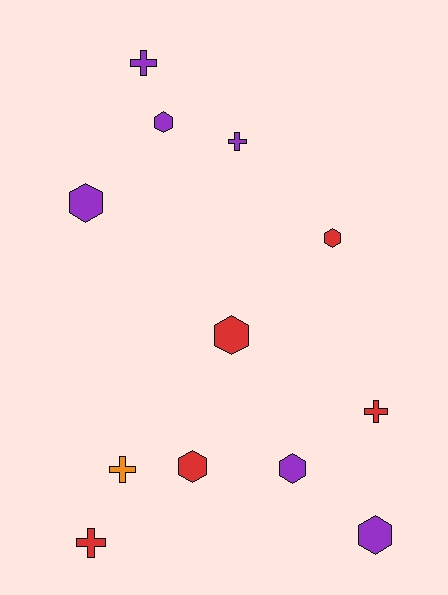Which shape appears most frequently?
Hexagon, with 7 objects.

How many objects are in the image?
There are 12 objects.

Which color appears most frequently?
Purple, with 6 objects.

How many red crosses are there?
There are 2 red crosses.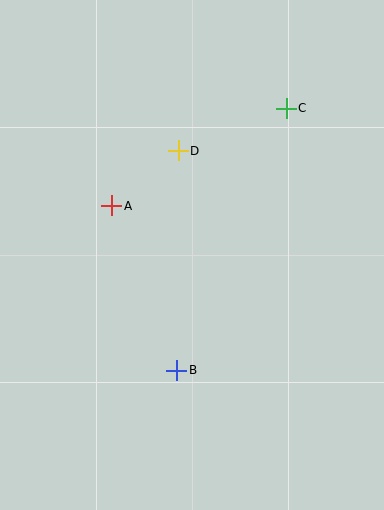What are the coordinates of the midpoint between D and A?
The midpoint between D and A is at (145, 178).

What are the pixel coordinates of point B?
Point B is at (177, 370).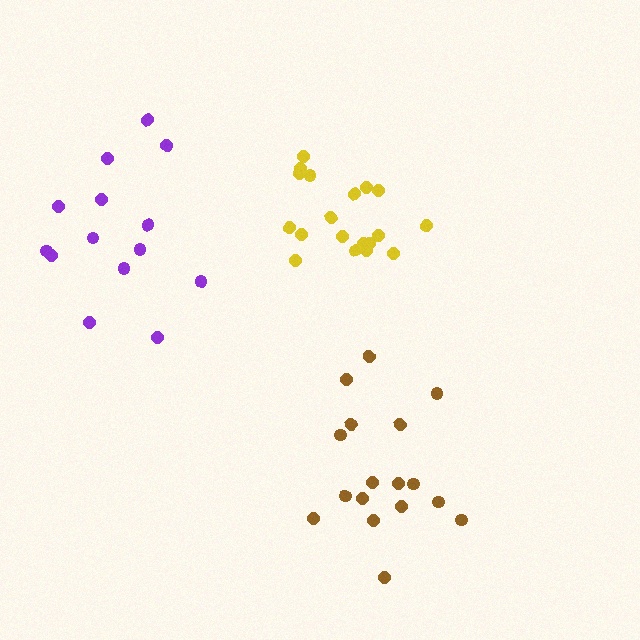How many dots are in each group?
Group 1: 19 dots, Group 2: 14 dots, Group 3: 17 dots (50 total).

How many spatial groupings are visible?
There are 3 spatial groupings.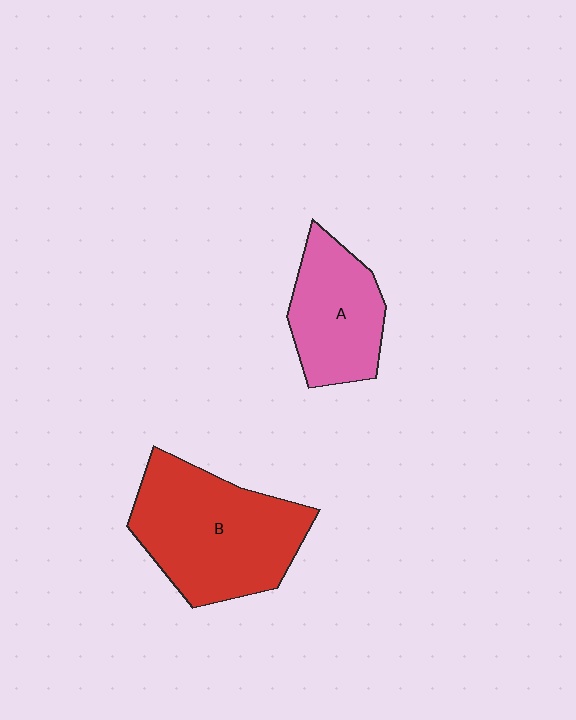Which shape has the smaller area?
Shape A (pink).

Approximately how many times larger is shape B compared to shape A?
Approximately 1.6 times.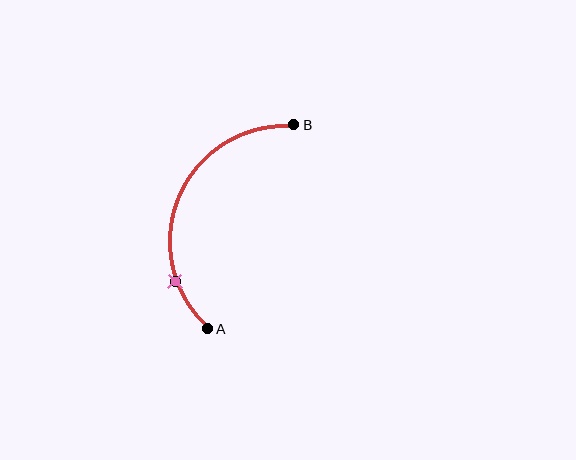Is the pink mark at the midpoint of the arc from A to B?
No. The pink mark lies on the arc but is closer to endpoint A. The arc midpoint would be at the point on the curve equidistant along the arc from both A and B.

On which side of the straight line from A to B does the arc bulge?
The arc bulges to the left of the straight line connecting A and B.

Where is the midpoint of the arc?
The arc midpoint is the point on the curve farthest from the straight line joining A and B. It sits to the left of that line.